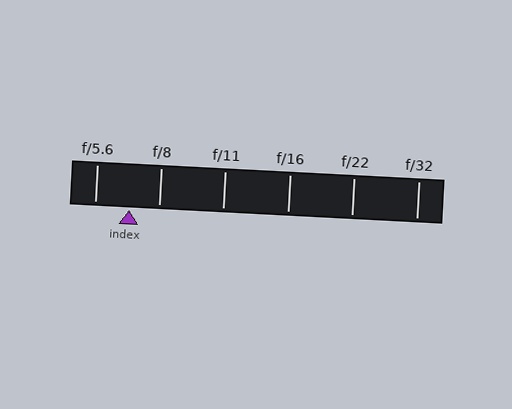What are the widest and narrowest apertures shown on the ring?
The widest aperture shown is f/5.6 and the narrowest is f/32.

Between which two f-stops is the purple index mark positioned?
The index mark is between f/5.6 and f/8.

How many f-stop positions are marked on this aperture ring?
There are 6 f-stop positions marked.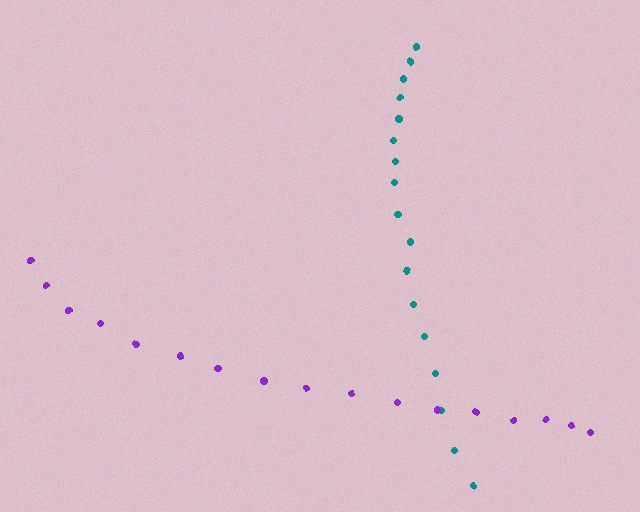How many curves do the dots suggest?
There are 2 distinct paths.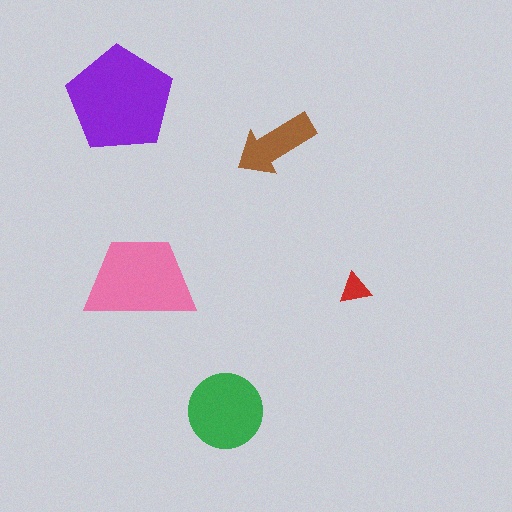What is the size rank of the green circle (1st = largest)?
3rd.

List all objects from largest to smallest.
The purple pentagon, the pink trapezoid, the green circle, the brown arrow, the red triangle.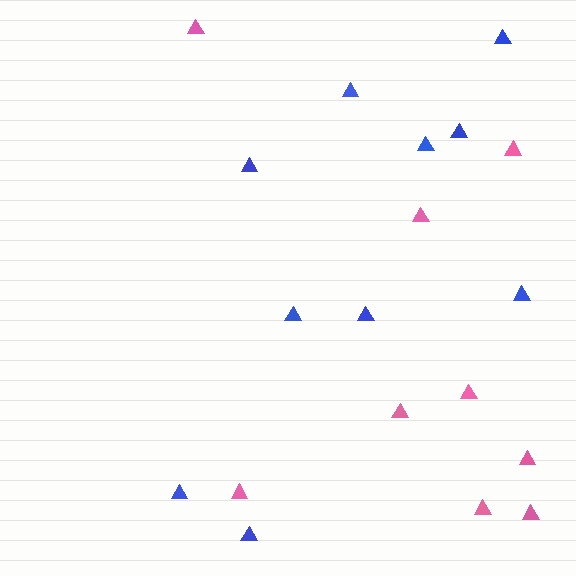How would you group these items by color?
There are 2 groups: one group of blue triangles (10) and one group of pink triangles (9).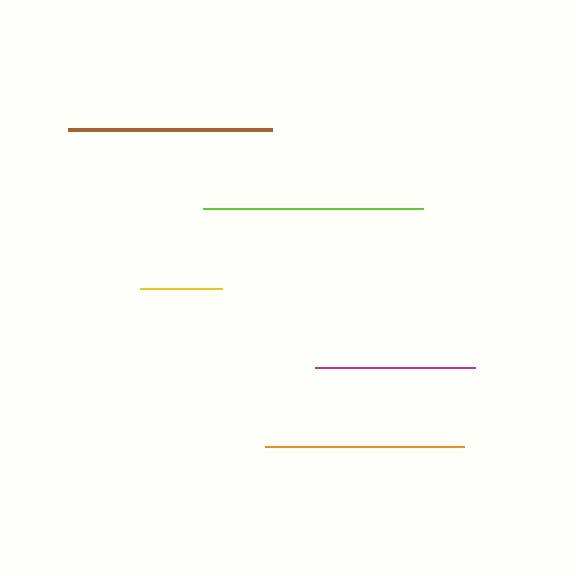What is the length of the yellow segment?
The yellow segment is approximately 81 pixels long.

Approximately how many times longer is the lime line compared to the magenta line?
The lime line is approximately 1.4 times the length of the magenta line.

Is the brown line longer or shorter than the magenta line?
The brown line is longer than the magenta line.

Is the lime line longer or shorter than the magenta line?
The lime line is longer than the magenta line.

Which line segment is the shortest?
The yellow line is the shortest at approximately 81 pixels.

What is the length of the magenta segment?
The magenta segment is approximately 160 pixels long.